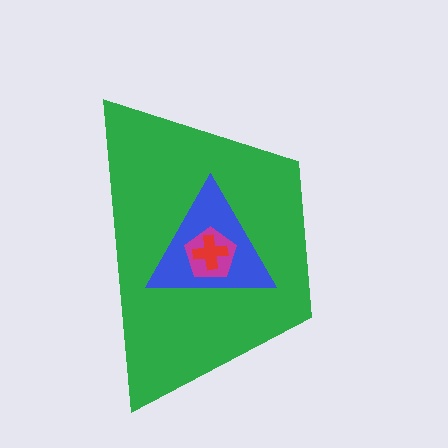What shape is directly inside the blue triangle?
The magenta pentagon.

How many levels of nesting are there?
4.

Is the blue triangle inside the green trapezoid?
Yes.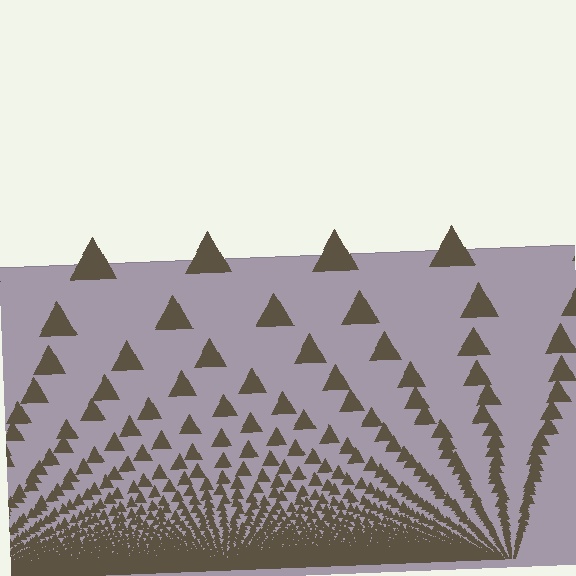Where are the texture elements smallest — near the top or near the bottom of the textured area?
Near the bottom.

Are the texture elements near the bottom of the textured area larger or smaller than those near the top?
Smaller. The gradient is inverted — elements near the bottom are smaller and denser.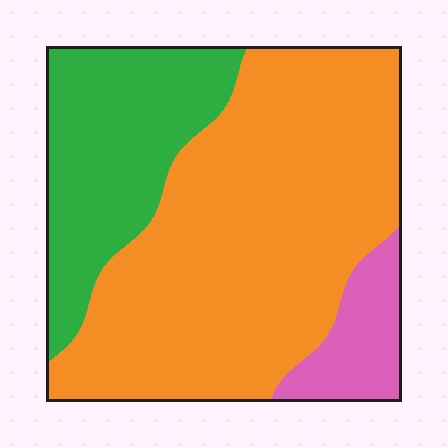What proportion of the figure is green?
Green covers about 25% of the figure.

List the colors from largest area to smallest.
From largest to smallest: orange, green, pink.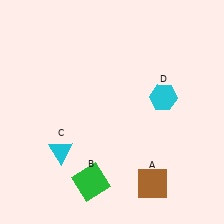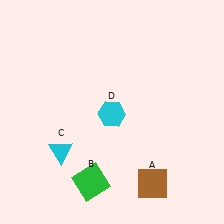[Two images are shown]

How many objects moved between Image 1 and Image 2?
1 object moved between the two images.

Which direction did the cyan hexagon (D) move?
The cyan hexagon (D) moved left.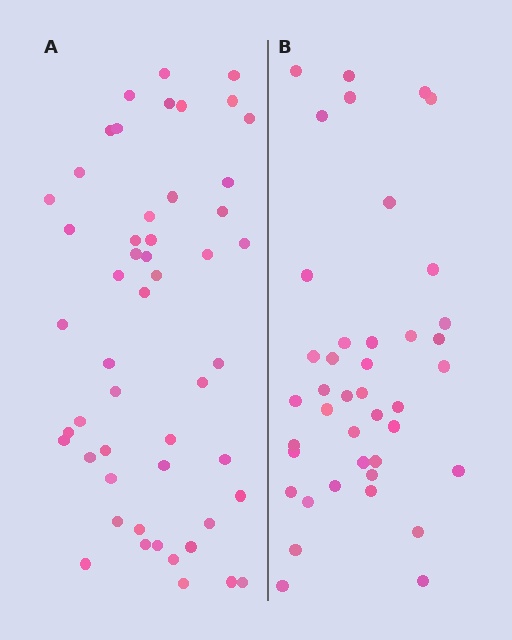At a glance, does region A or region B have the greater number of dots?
Region A (the left region) has more dots.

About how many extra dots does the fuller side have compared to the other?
Region A has roughly 10 or so more dots than region B.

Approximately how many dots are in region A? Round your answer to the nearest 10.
About 50 dots. (The exact count is 51, which rounds to 50.)